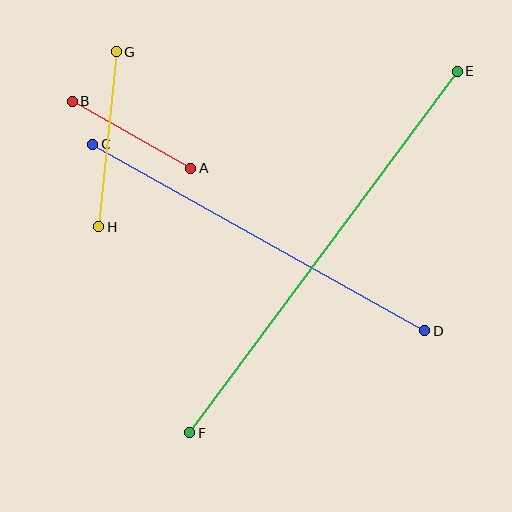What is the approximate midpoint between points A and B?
The midpoint is at approximately (131, 135) pixels.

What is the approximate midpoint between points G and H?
The midpoint is at approximately (108, 139) pixels.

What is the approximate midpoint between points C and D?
The midpoint is at approximately (259, 238) pixels.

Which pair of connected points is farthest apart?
Points E and F are farthest apart.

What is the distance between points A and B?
The distance is approximately 136 pixels.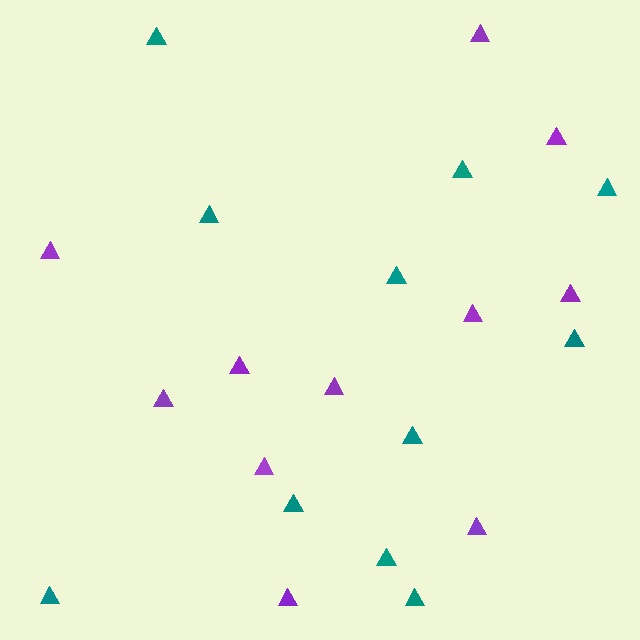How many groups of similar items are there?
There are 2 groups: one group of purple triangles (11) and one group of teal triangles (11).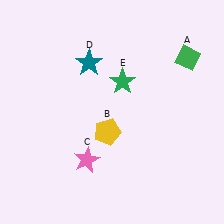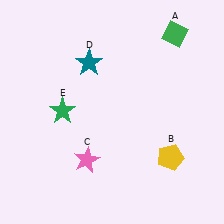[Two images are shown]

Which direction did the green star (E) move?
The green star (E) moved left.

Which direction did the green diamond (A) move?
The green diamond (A) moved up.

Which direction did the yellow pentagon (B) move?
The yellow pentagon (B) moved right.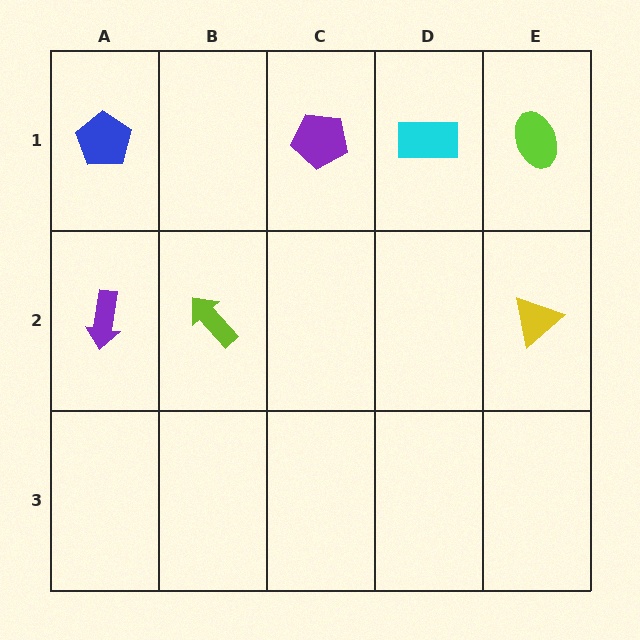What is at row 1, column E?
A lime ellipse.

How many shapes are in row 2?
3 shapes.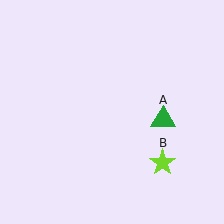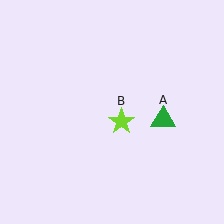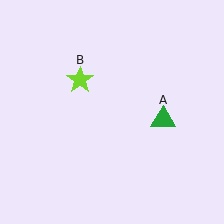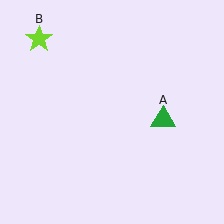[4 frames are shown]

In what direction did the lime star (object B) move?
The lime star (object B) moved up and to the left.